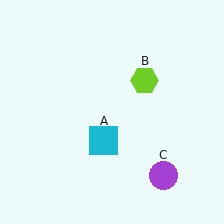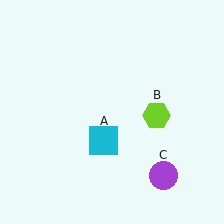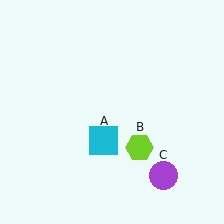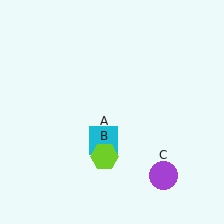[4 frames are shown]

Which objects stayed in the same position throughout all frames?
Cyan square (object A) and purple circle (object C) remained stationary.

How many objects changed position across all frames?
1 object changed position: lime hexagon (object B).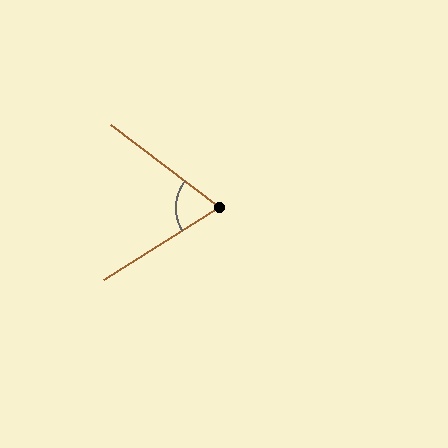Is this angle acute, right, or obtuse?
It is acute.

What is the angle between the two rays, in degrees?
Approximately 69 degrees.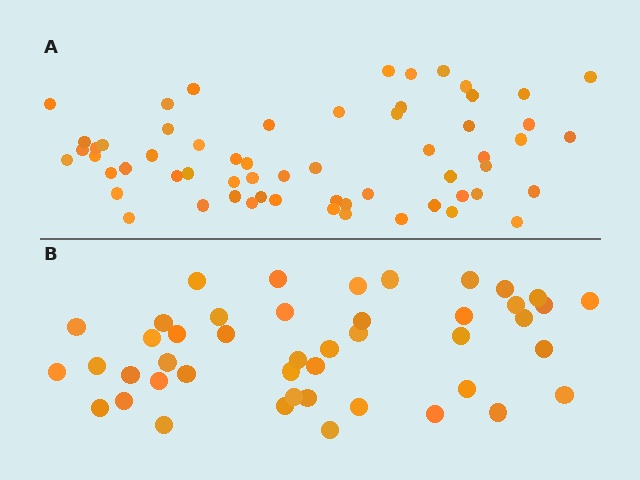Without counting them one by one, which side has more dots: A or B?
Region A (the top region) has more dots.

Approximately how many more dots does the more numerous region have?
Region A has approximately 15 more dots than region B.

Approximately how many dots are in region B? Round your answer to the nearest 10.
About 40 dots. (The exact count is 45, which rounds to 40.)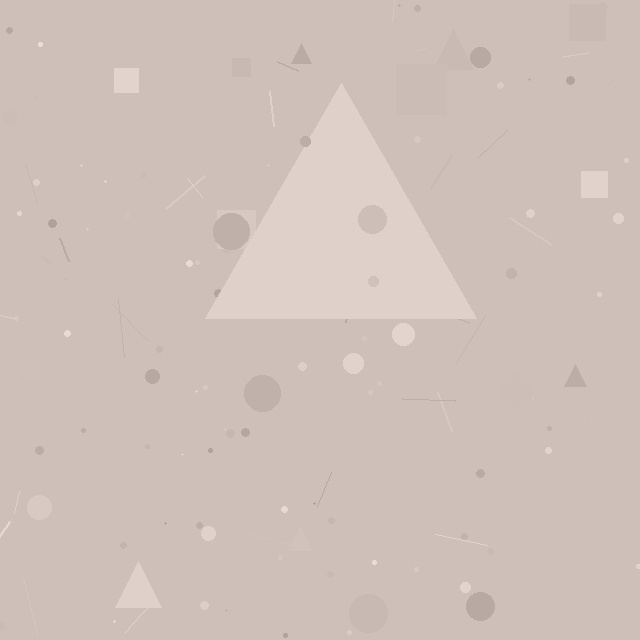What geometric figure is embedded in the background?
A triangle is embedded in the background.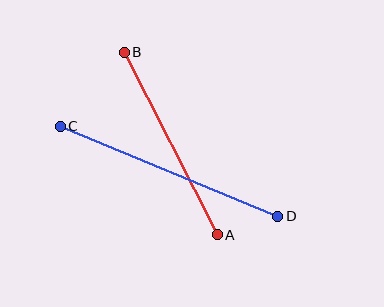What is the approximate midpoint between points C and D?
The midpoint is at approximately (169, 171) pixels.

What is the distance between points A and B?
The distance is approximately 205 pixels.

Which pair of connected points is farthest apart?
Points C and D are farthest apart.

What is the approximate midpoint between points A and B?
The midpoint is at approximately (171, 143) pixels.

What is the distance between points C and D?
The distance is approximately 235 pixels.